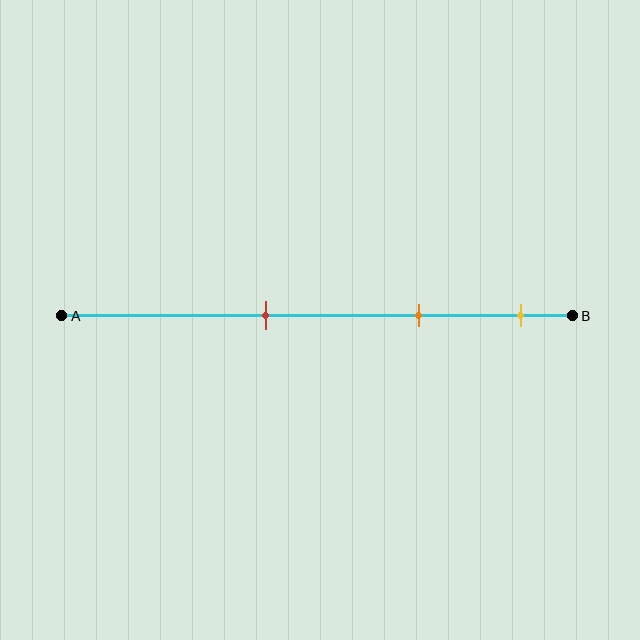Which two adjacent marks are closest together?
The orange and yellow marks are the closest adjacent pair.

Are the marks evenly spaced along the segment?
Yes, the marks are approximately evenly spaced.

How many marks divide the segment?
There are 3 marks dividing the segment.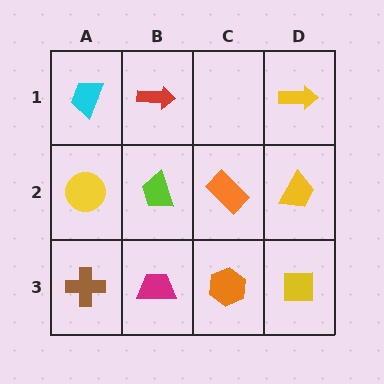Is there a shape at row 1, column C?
No, that cell is empty.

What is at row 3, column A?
A brown cross.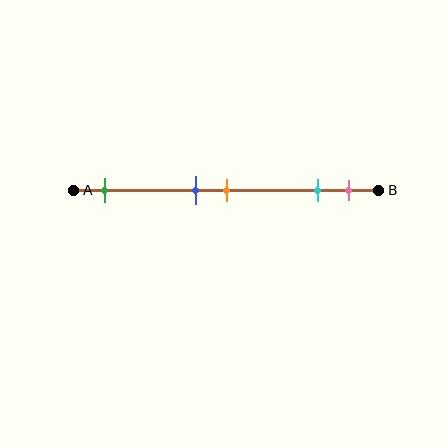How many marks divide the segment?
There are 5 marks dividing the segment.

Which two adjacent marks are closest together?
The blue and orange marks are the closest adjacent pair.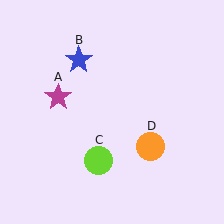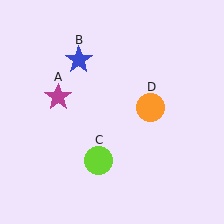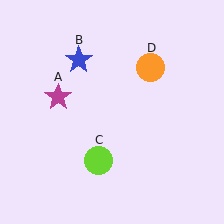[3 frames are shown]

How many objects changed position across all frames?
1 object changed position: orange circle (object D).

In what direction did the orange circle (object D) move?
The orange circle (object D) moved up.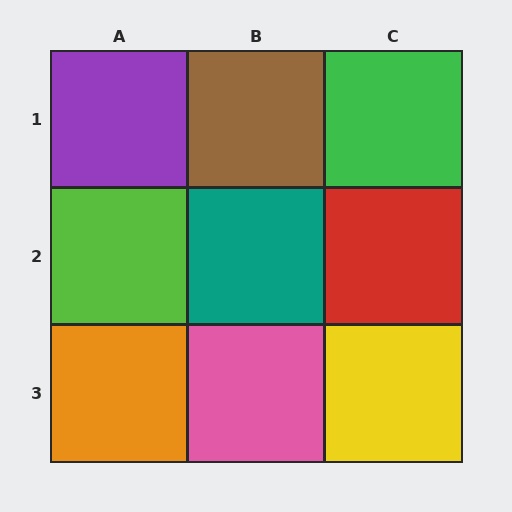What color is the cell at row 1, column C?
Green.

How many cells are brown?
1 cell is brown.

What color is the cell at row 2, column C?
Red.